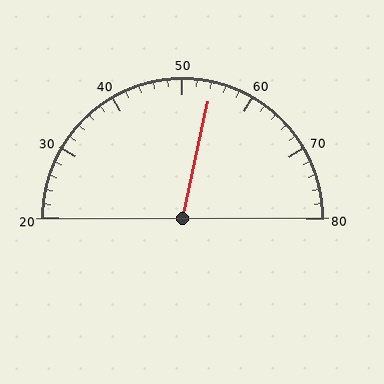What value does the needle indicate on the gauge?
The needle indicates approximately 54.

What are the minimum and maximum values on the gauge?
The gauge ranges from 20 to 80.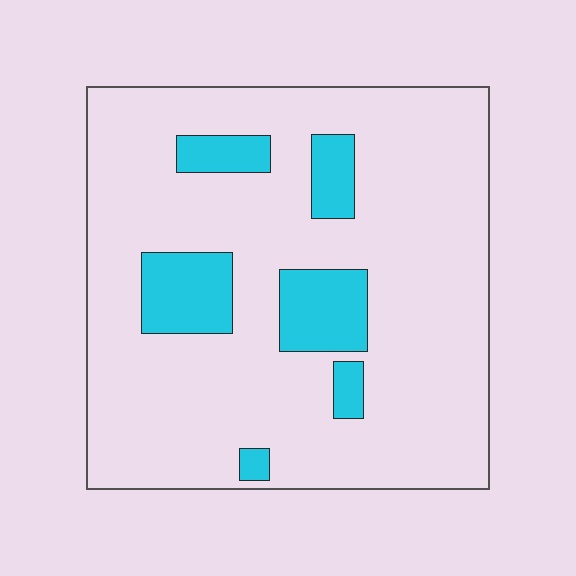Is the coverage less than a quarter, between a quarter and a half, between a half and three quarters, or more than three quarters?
Less than a quarter.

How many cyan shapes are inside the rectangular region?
6.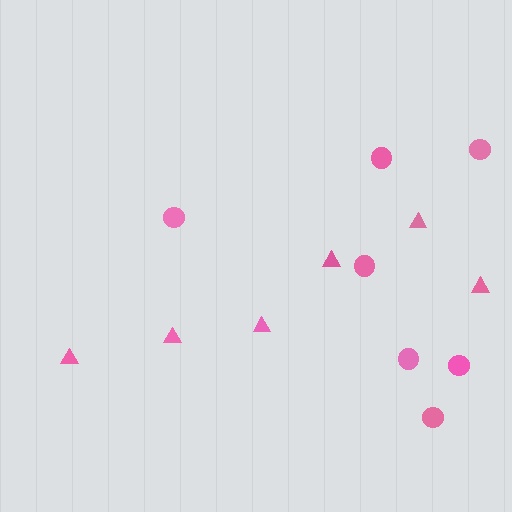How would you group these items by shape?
There are 2 groups: one group of triangles (6) and one group of circles (7).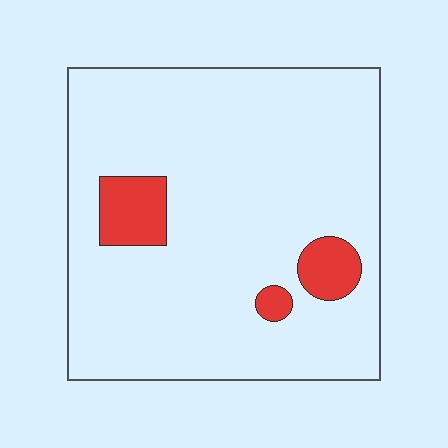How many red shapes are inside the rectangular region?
3.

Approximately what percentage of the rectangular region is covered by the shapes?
Approximately 10%.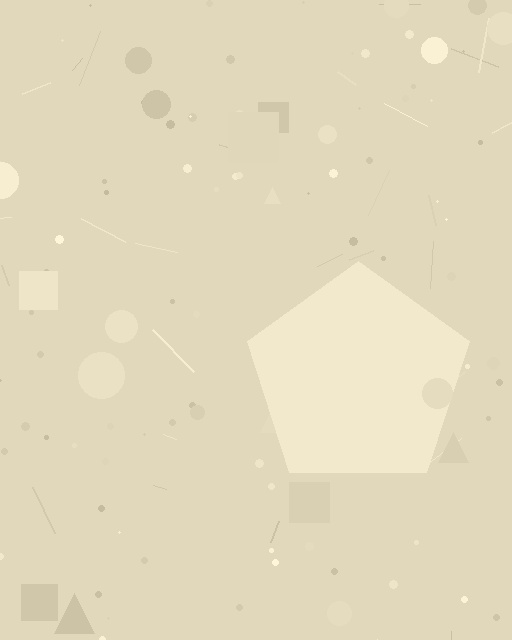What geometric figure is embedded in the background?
A pentagon is embedded in the background.